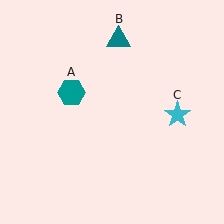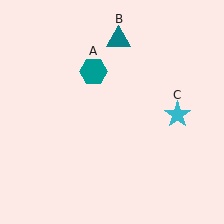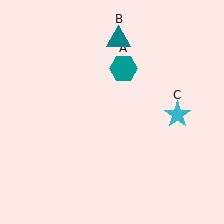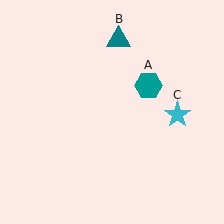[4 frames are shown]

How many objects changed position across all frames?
1 object changed position: teal hexagon (object A).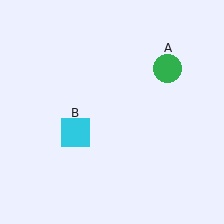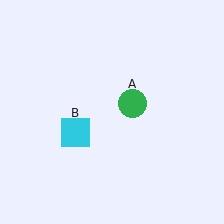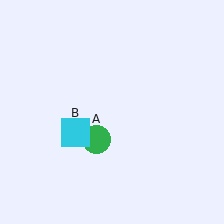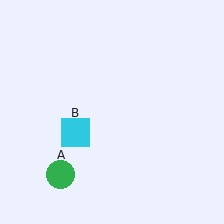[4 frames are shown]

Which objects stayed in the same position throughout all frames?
Cyan square (object B) remained stationary.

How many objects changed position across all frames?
1 object changed position: green circle (object A).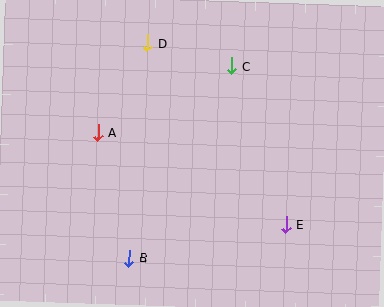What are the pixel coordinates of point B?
Point B is at (129, 258).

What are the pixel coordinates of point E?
Point E is at (286, 225).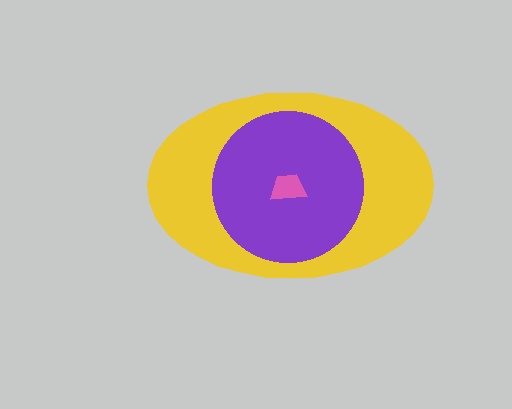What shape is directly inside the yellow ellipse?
The purple circle.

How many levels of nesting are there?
3.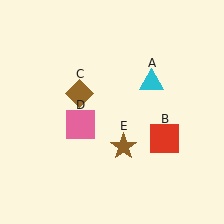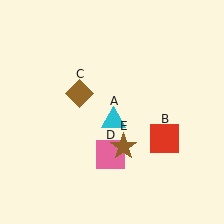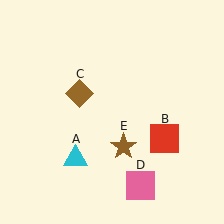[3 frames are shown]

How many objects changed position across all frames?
2 objects changed position: cyan triangle (object A), pink square (object D).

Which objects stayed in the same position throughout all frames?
Red square (object B) and brown diamond (object C) and brown star (object E) remained stationary.